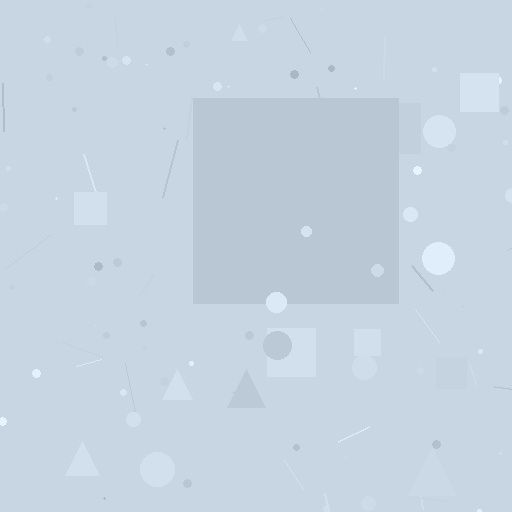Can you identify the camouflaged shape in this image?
The camouflaged shape is a square.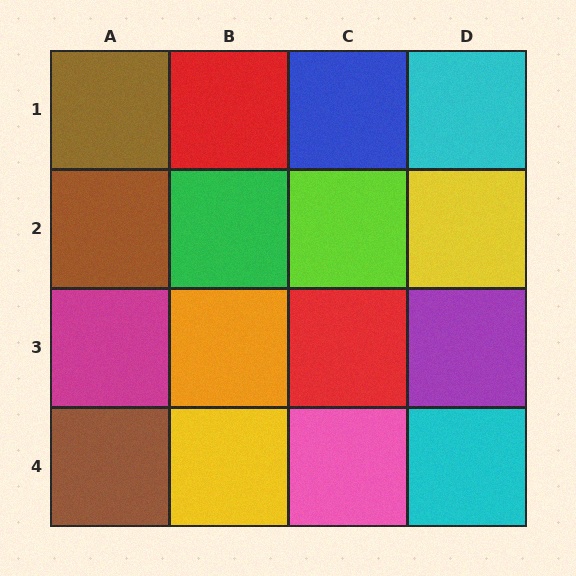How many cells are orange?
1 cell is orange.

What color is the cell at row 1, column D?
Cyan.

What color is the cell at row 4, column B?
Yellow.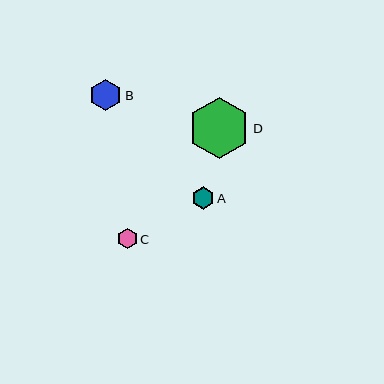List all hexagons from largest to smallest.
From largest to smallest: D, B, A, C.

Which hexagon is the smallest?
Hexagon C is the smallest with a size of approximately 20 pixels.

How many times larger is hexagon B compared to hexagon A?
Hexagon B is approximately 1.4 times the size of hexagon A.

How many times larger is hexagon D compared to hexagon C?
Hexagon D is approximately 3.1 times the size of hexagon C.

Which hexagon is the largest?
Hexagon D is the largest with a size of approximately 62 pixels.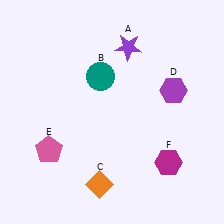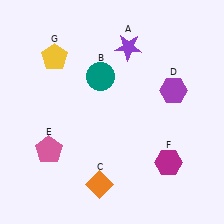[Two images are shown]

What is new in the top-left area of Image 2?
A yellow pentagon (G) was added in the top-left area of Image 2.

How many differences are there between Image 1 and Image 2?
There is 1 difference between the two images.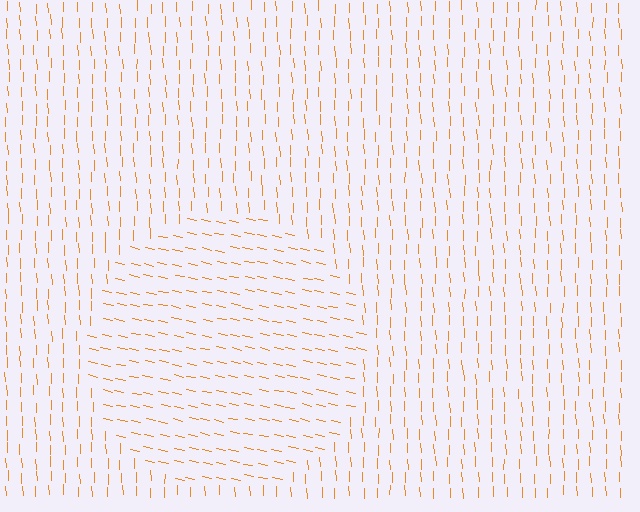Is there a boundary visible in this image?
Yes, there is a texture boundary formed by a change in line orientation.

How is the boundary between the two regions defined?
The boundary is defined purely by a change in line orientation (approximately 76 degrees difference). All lines are the same color and thickness.